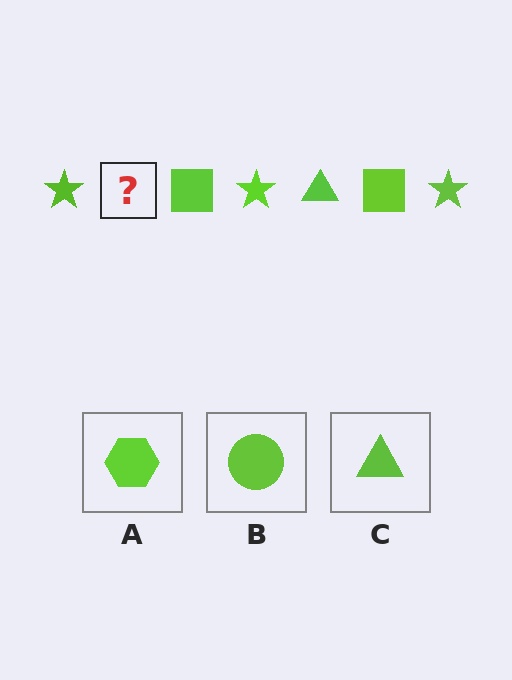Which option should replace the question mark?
Option C.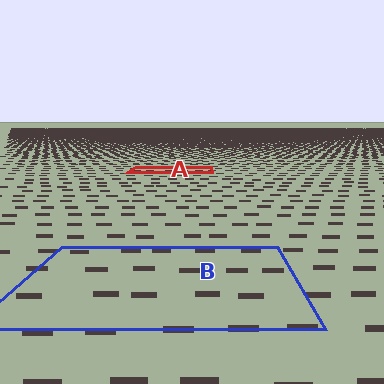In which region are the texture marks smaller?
The texture marks are smaller in region A, because it is farther away.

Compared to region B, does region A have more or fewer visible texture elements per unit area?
Region A has more texture elements per unit area — they are packed more densely because it is farther away.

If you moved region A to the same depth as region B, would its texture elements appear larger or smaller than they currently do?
They would appear larger. At a closer depth, the same texture elements are projected at a bigger on-screen size.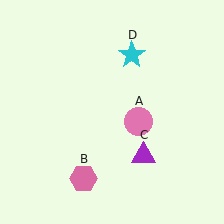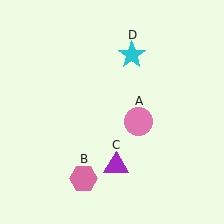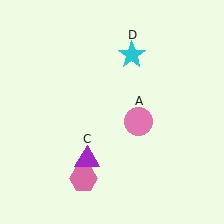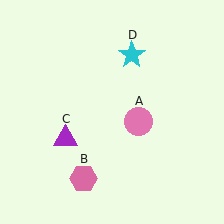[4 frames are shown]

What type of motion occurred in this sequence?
The purple triangle (object C) rotated clockwise around the center of the scene.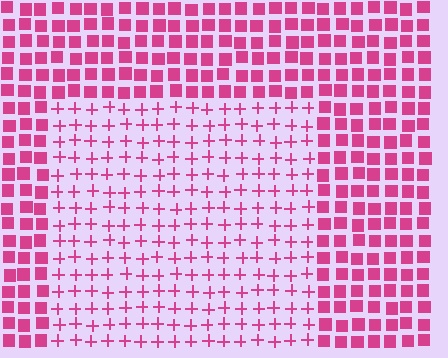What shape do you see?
I see a rectangle.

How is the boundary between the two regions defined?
The boundary is defined by a change in element shape: plus signs inside vs. squares outside. All elements share the same color and spacing.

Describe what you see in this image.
The image is filled with small magenta elements arranged in a uniform grid. A rectangle-shaped region contains plus signs, while the surrounding area contains squares. The boundary is defined purely by the change in element shape.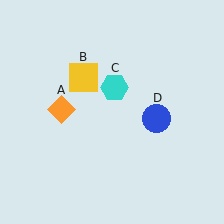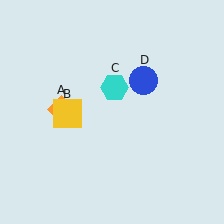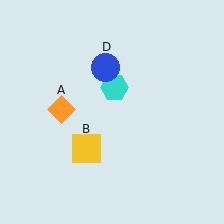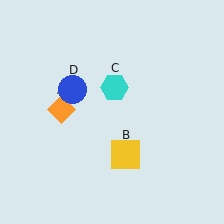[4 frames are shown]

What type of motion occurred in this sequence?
The yellow square (object B), blue circle (object D) rotated counterclockwise around the center of the scene.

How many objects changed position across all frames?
2 objects changed position: yellow square (object B), blue circle (object D).